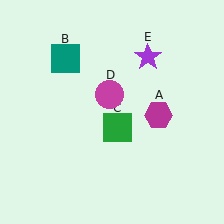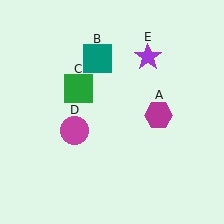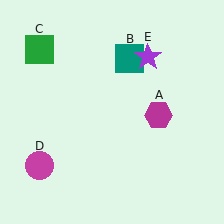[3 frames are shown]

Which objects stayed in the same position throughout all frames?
Magenta hexagon (object A) and purple star (object E) remained stationary.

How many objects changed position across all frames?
3 objects changed position: teal square (object B), green square (object C), magenta circle (object D).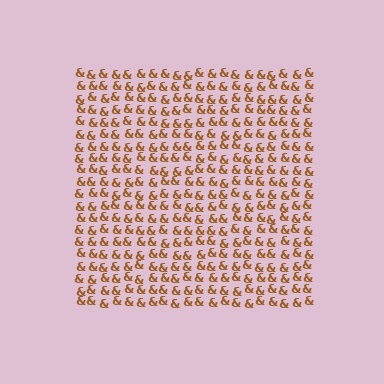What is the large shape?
The large shape is a square.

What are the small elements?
The small elements are ampersands.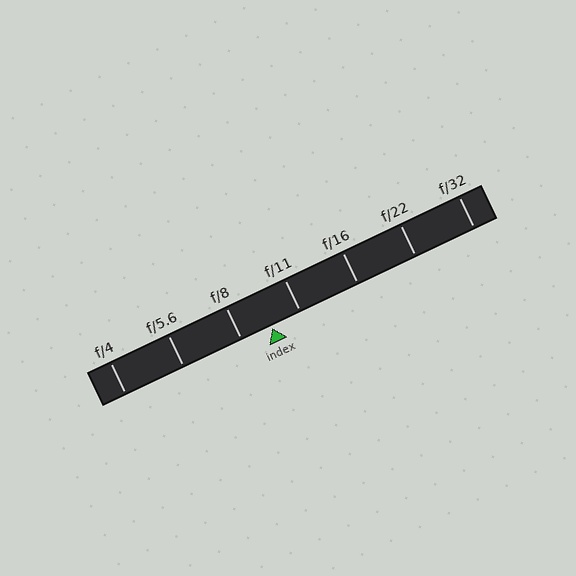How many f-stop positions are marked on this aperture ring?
There are 7 f-stop positions marked.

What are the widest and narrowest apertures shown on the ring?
The widest aperture shown is f/4 and the narrowest is f/32.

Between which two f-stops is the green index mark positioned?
The index mark is between f/8 and f/11.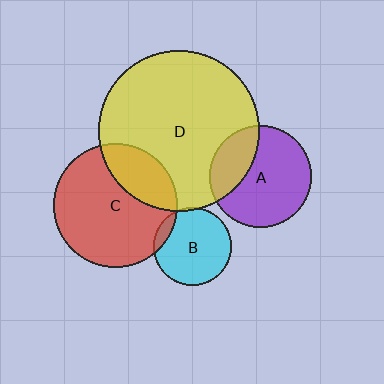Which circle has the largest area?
Circle D (yellow).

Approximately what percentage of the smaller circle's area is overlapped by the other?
Approximately 30%.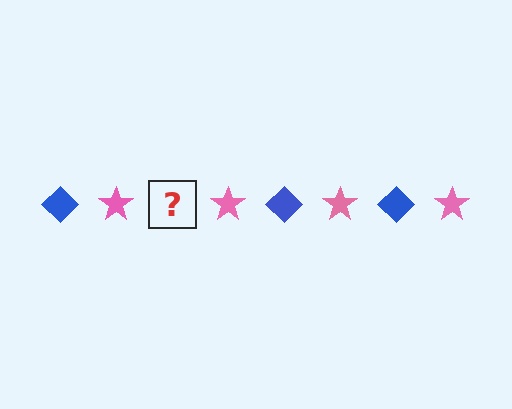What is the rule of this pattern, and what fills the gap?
The rule is that the pattern alternates between blue diamond and pink star. The gap should be filled with a blue diamond.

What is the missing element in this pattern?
The missing element is a blue diamond.